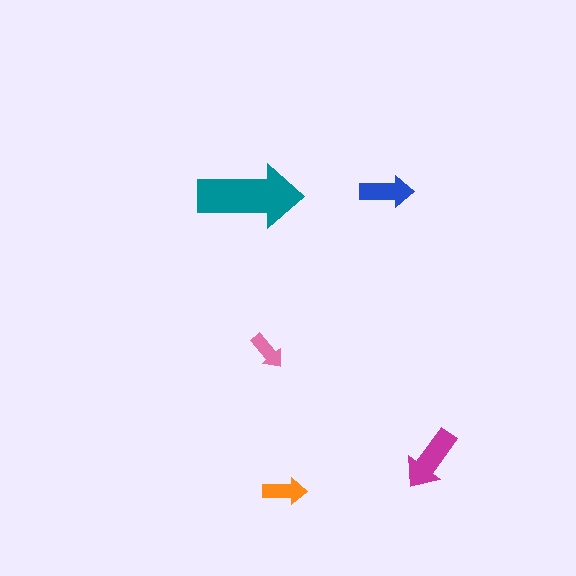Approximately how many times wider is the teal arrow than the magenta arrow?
About 1.5 times wider.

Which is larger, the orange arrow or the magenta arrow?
The magenta one.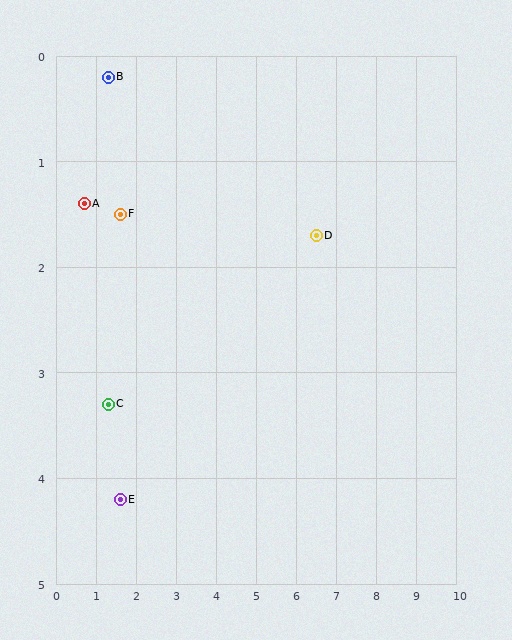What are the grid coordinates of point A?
Point A is at approximately (0.7, 1.4).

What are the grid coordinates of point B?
Point B is at approximately (1.3, 0.2).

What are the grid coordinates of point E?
Point E is at approximately (1.6, 4.2).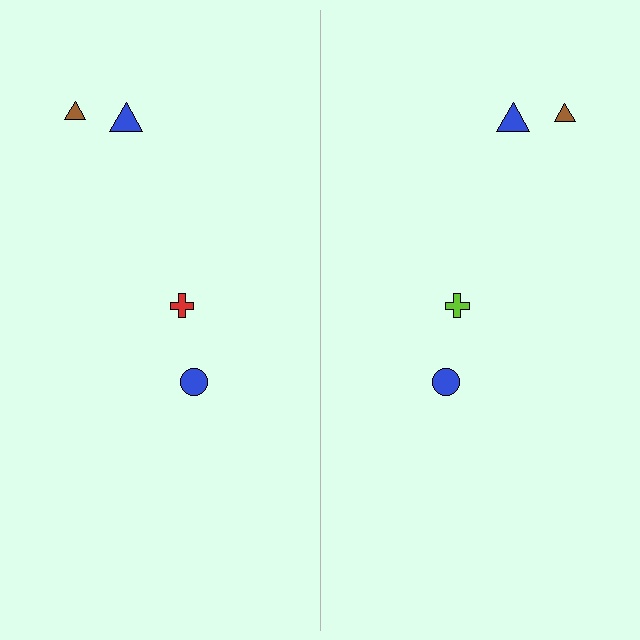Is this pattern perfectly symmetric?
No, the pattern is not perfectly symmetric. The lime cross on the right side breaks the symmetry — its mirror counterpart is red.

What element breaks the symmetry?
The lime cross on the right side breaks the symmetry — its mirror counterpart is red.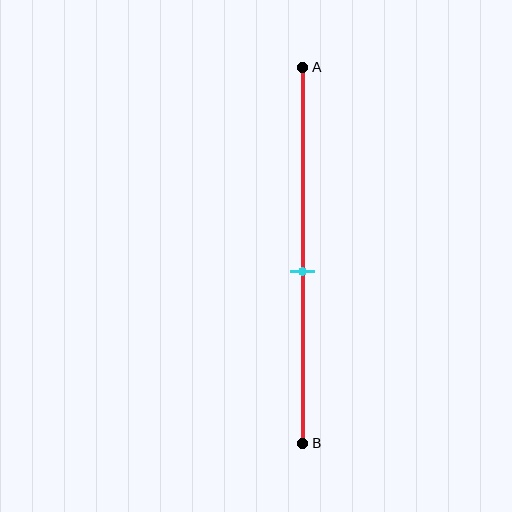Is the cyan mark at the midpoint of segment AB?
No, the mark is at about 55% from A, not at the 50% midpoint.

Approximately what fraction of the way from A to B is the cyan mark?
The cyan mark is approximately 55% of the way from A to B.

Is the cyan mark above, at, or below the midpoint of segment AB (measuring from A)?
The cyan mark is below the midpoint of segment AB.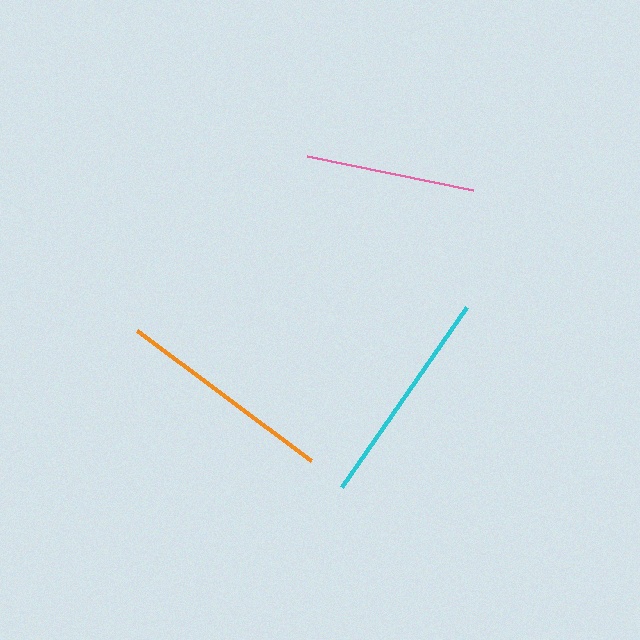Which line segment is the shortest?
The pink line is the shortest at approximately 169 pixels.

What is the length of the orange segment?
The orange segment is approximately 217 pixels long.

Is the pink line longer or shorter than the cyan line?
The cyan line is longer than the pink line.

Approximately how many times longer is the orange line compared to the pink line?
The orange line is approximately 1.3 times the length of the pink line.